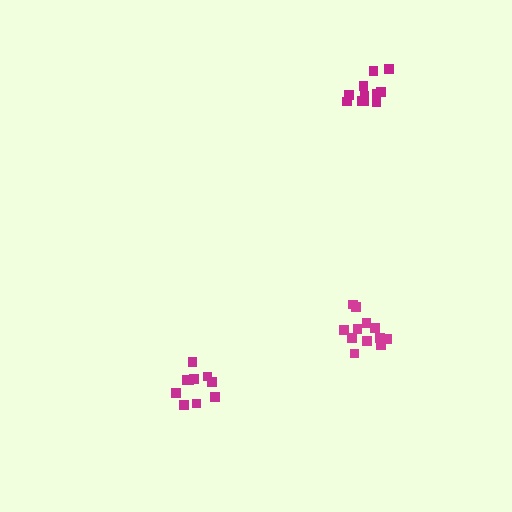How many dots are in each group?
Group 1: 12 dots, Group 2: 11 dots, Group 3: 10 dots (33 total).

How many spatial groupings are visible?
There are 3 spatial groupings.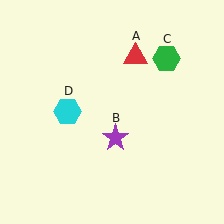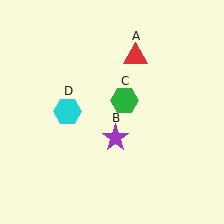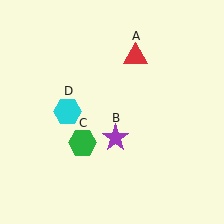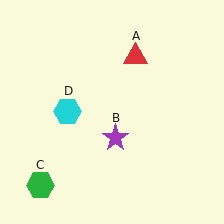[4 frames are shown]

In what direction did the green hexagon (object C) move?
The green hexagon (object C) moved down and to the left.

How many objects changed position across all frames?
1 object changed position: green hexagon (object C).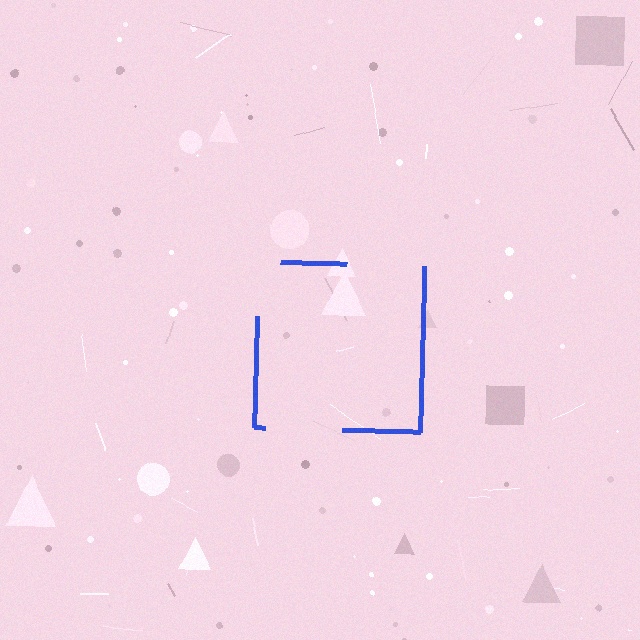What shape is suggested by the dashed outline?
The dashed outline suggests a square.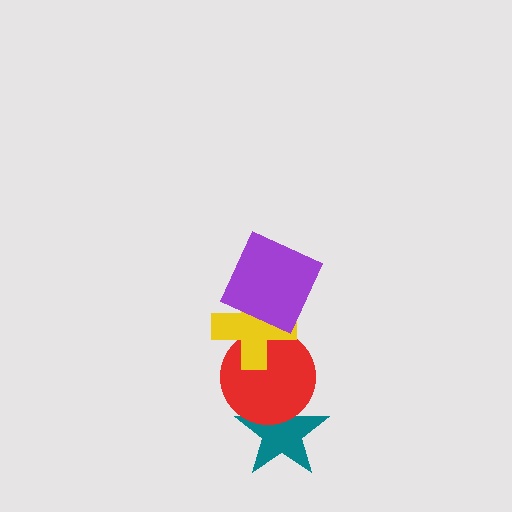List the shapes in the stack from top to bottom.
From top to bottom: the purple square, the yellow cross, the red circle, the teal star.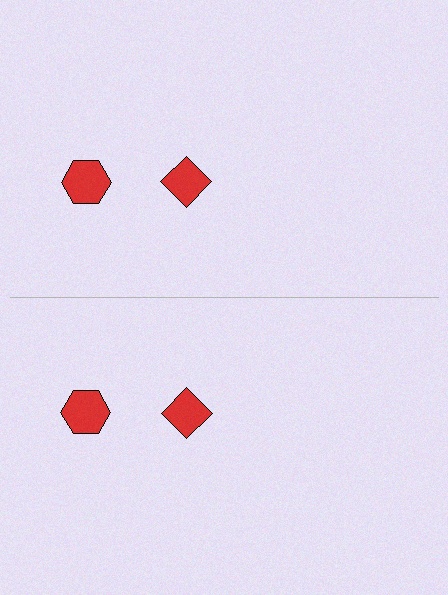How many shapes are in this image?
There are 4 shapes in this image.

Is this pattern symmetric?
Yes, this pattern has bilateral (reflection) symmetry.